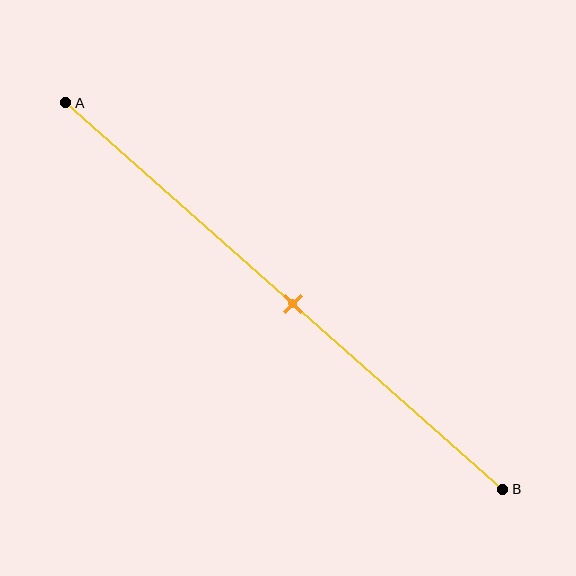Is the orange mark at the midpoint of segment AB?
Yes, the mark is approximately at the midpoint.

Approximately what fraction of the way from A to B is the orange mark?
The orange mark is approximately 50% of the way from A to B.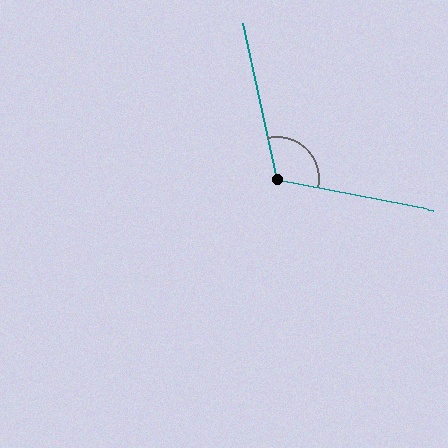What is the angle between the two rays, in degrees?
Approximately 113 degrees.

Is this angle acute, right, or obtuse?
It is obtuse.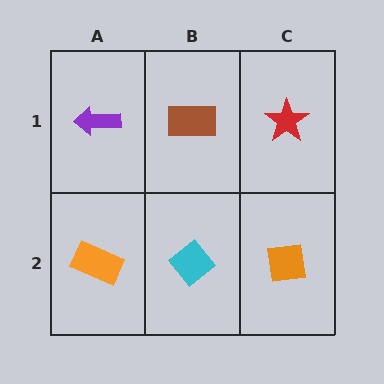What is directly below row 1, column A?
An orange rectangle.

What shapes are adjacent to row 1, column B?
A cyan diamond (row 2, column B), a purple arrow (row 1, column A), a red star (row 1, column C).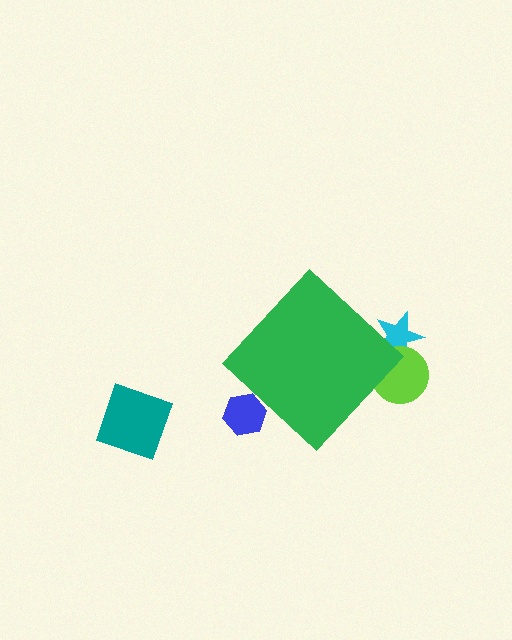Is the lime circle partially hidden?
Yes, the lime circle is partially hidden behind the green diamond.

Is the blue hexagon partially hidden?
Yes, the blue hexagon is partially hidden behind the green diamond.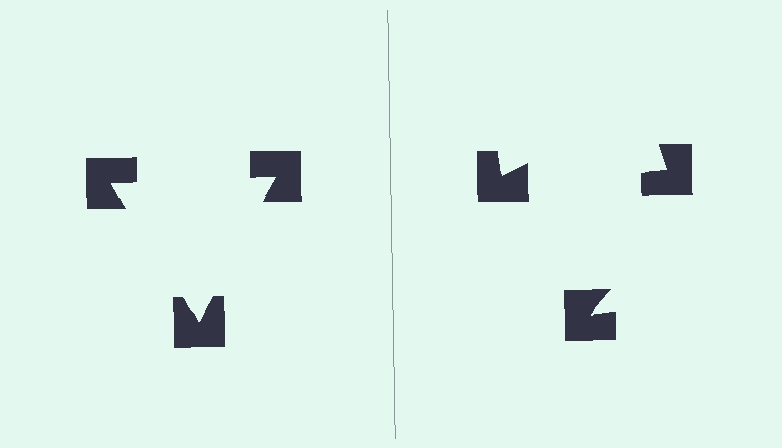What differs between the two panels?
The notched squares are positioned identically on both sides; only the wedge orientations differ. On the left they align to a triangle; on the right they are misaligned.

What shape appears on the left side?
An illusory triangle.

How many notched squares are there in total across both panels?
6 — 3 on each side.